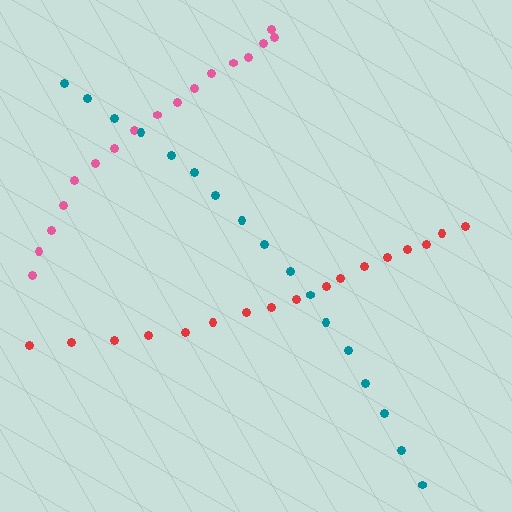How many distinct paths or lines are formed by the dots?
There are 3 distinct paths.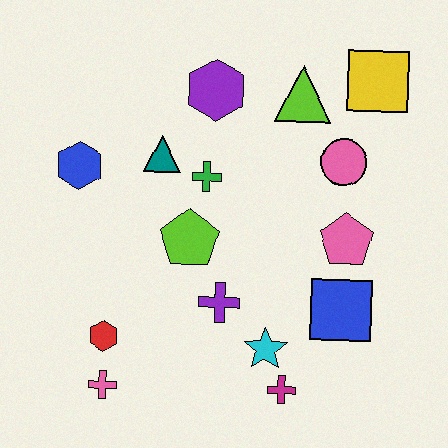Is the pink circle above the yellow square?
No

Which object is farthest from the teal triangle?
The magenta cross is farthest from the teal triangle.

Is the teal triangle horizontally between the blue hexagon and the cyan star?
Yes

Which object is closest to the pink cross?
The red hexagon is closest to the pink cross.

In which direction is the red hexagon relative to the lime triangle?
The red hexagon is below the lime triangle.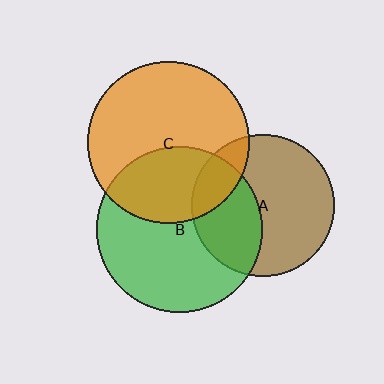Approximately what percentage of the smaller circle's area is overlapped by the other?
Approximately 35%.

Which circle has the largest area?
Circle B (green).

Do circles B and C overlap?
Yes.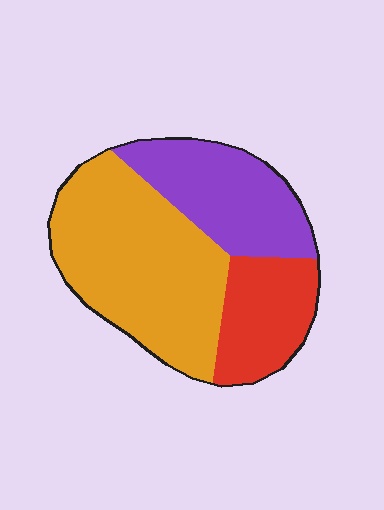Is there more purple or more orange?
Orange.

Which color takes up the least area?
Red, at roughly 20%.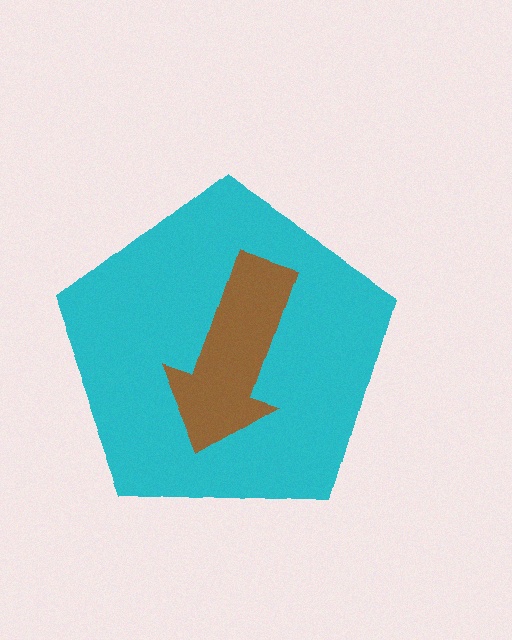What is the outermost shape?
The cyan pentagon.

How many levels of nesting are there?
2.